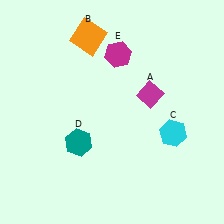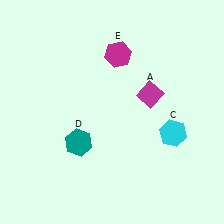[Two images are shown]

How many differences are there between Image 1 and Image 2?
There is 1 difference between the two images.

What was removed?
The orange square (B) was removed in Image 2.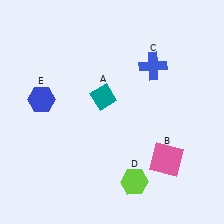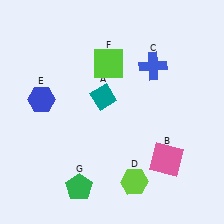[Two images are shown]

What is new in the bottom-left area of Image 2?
A green pentagon (G) was added in the bottom-left area of Image 2.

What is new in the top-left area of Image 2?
A lime square (F) was added in the top-left area of Image 2.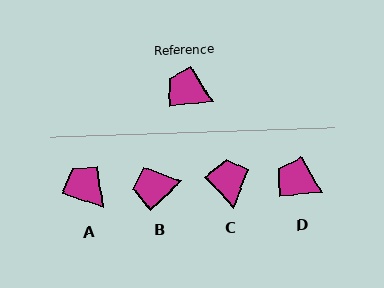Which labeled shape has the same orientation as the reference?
D.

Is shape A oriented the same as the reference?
No, it is off by about 23 degrees.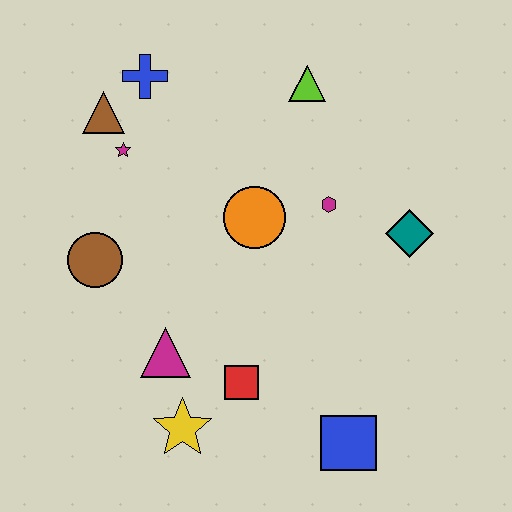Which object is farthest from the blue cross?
The blue square is farthest from the blue cross.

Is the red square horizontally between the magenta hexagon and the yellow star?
Yes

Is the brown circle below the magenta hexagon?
Yes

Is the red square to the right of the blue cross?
Yes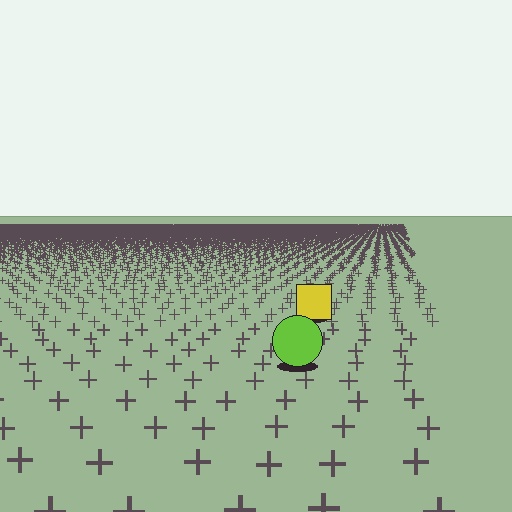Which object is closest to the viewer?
The lime circle is closest. The texture marks near it are larger and more spread out.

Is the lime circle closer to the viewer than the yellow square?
Yes. The lime circle is closer — you can tell from the texture gradient: the ground texture is coarser near it.